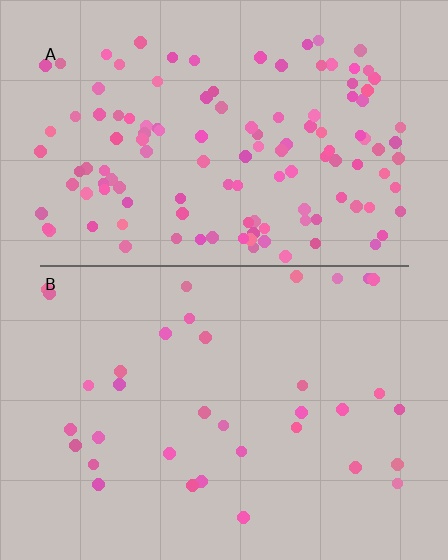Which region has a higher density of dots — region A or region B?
A (the top).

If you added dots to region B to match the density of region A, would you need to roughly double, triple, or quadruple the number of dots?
Approximately quadruple.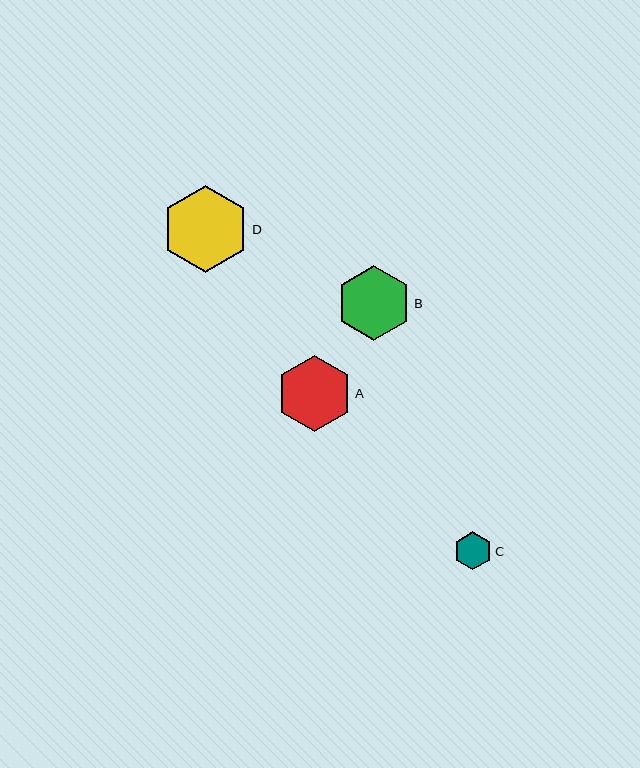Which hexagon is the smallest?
Hexagon C is the smallest with a size of approximately 38 pixels.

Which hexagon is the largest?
Hexagon D is the largest with a size of approximately 87 pixels.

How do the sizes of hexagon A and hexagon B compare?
Hexagon A and hexagon B are approximately the same size.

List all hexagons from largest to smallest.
From largest to smallest: D, A, B, C.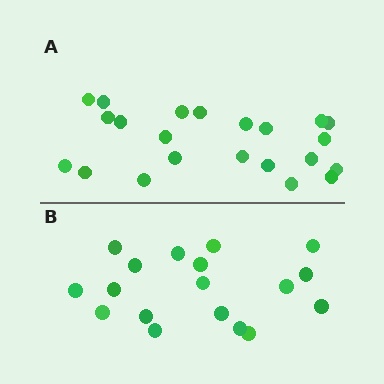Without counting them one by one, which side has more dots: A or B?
Region A (the top region) has more dots.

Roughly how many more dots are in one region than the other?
Region A has about 4 more dots than region B.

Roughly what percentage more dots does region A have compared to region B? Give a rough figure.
About 20% more.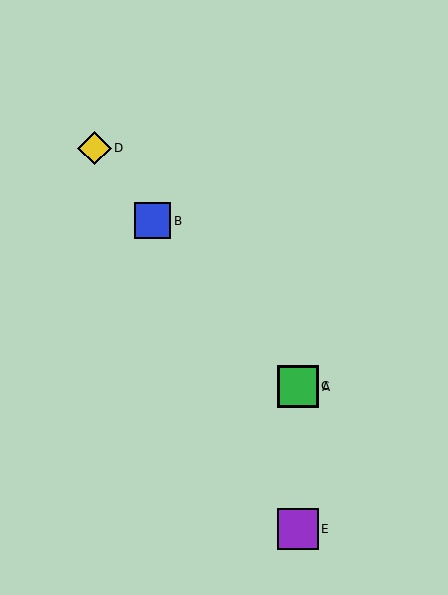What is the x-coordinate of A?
Object A is at x≈298.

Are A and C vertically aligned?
Yes, both are at x≈298.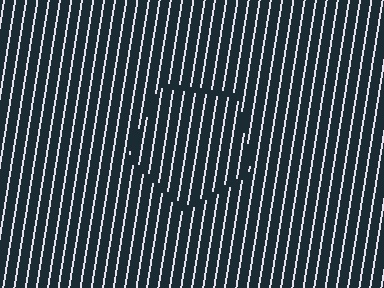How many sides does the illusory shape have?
5 sides — the line-ends trace a pentagon.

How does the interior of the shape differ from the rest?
The interior of the shape contains the same grating, shifted by half a period — the contour is defined by the phase discontinuity where line-ends from the inner and outer gratings abut.